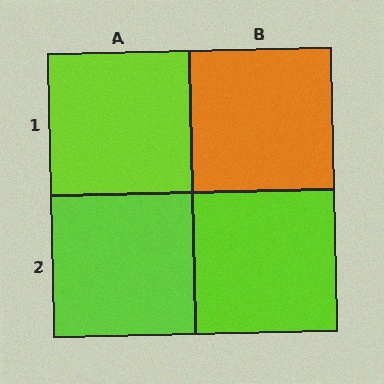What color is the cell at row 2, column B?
Lime.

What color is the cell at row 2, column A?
Lime.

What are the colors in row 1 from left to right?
Lime, orange.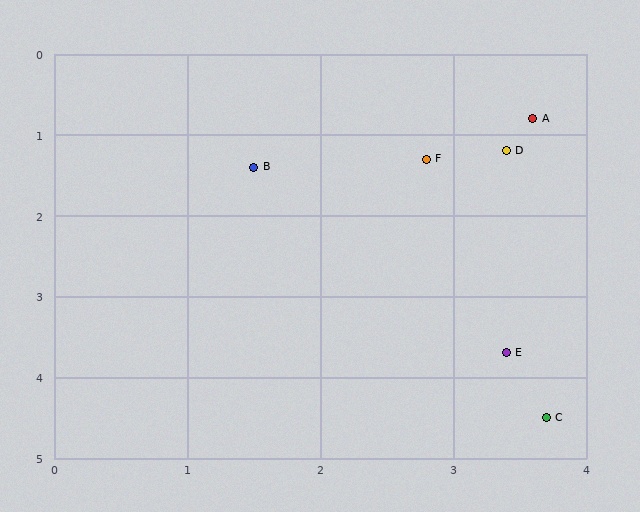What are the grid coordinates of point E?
Point E is at approximately (3.4, 3.7).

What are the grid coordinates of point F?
Point F is at approximately (2.8, 1.3).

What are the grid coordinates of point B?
Point B is at approximately (1.5, 1.4).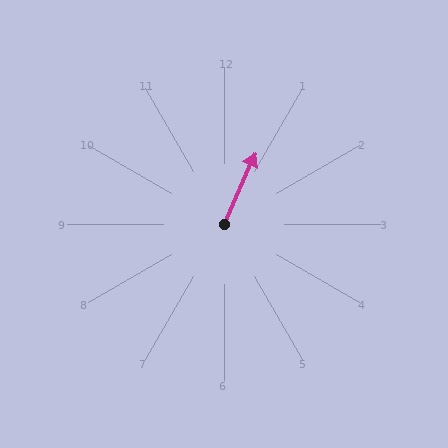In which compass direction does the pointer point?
Northeast.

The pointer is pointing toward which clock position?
Roughly 1 o'clock.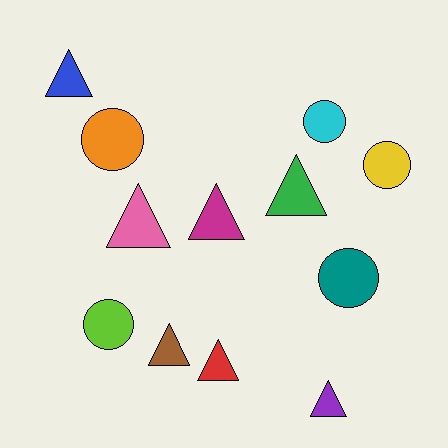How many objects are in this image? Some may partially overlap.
There are 12 objects.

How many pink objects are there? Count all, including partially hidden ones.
There is 1 pink object.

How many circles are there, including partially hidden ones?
There are 5 circles.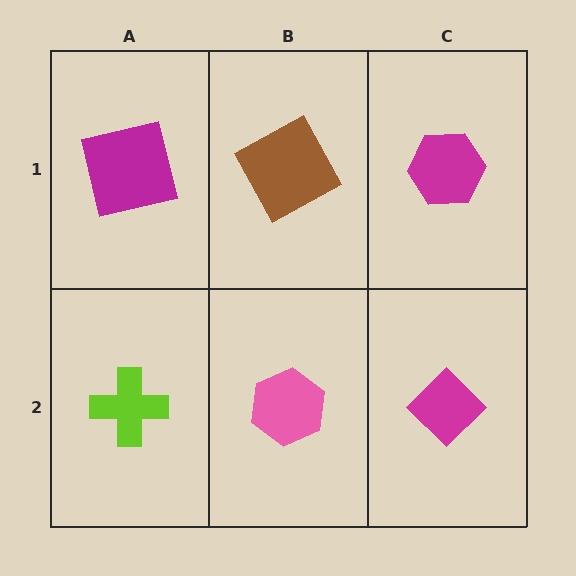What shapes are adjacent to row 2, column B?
A brown square (row 1, column B), a lime cross (row 2, column A), a magenta diamond (row 2, column C).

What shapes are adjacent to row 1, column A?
A lime cross (row 2, column A), a brown square (row 1, column B).